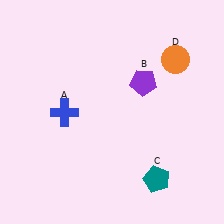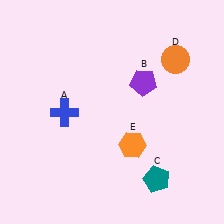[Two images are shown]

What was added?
An orange hexagon (E) was added in Image 2.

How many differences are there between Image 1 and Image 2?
There is 1 difference between the two images.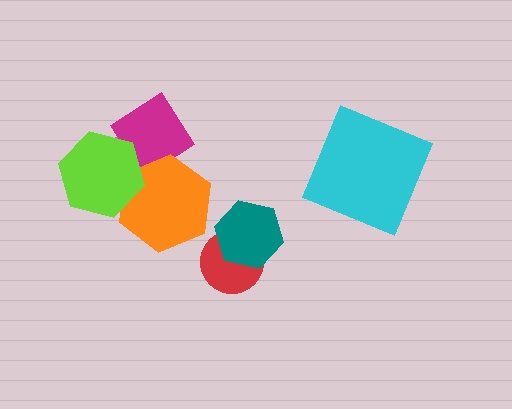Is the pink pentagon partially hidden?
Yes, it is partially covered by another shape.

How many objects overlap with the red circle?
1 object overlaps with the red circle.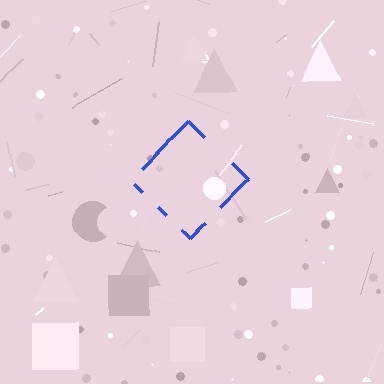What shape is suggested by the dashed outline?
The dashed outline suggests a diamond.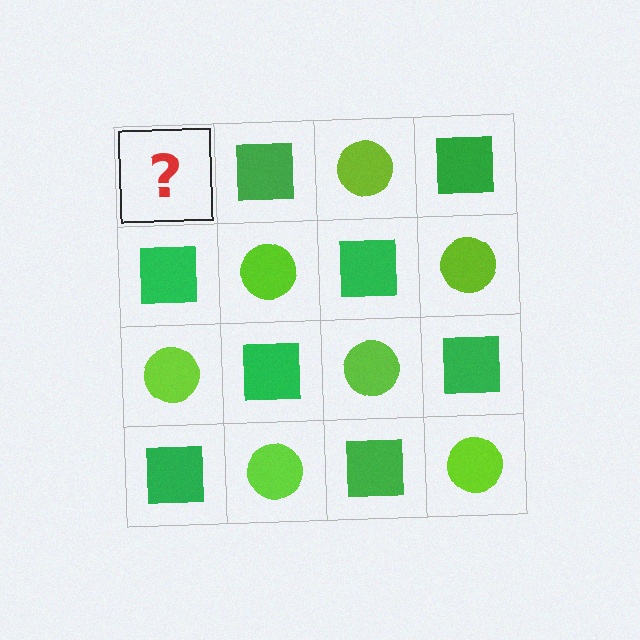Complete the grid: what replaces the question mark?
The question mark should be replaced with a lime circle.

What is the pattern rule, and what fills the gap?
The rule is that it alternates lime circle and green square in a checkerboard pattern. The gap should be filled with a lime circle.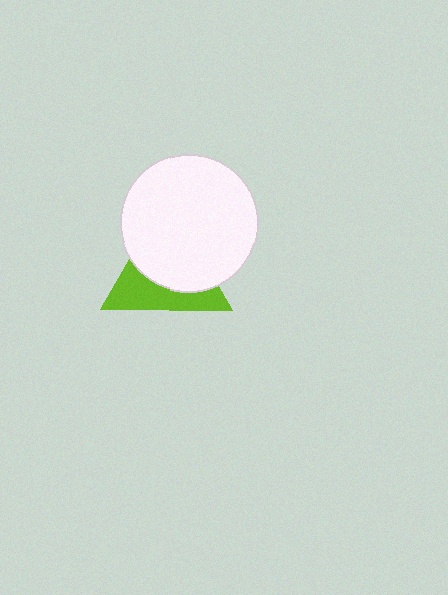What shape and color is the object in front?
The object in front is a white circle.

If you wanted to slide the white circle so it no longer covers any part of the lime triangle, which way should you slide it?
Slide it up — that is the most direct way to separate the two shapes.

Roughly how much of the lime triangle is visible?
A small part of it is visible (roughly 42%).